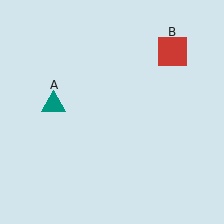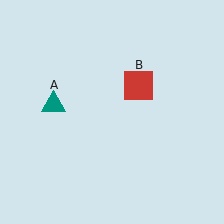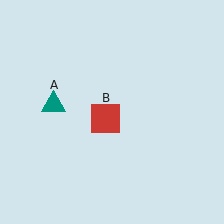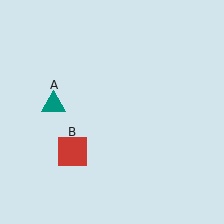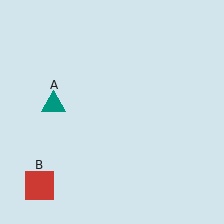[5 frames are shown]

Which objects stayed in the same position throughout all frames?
Teal triangle (object A) remained stationary.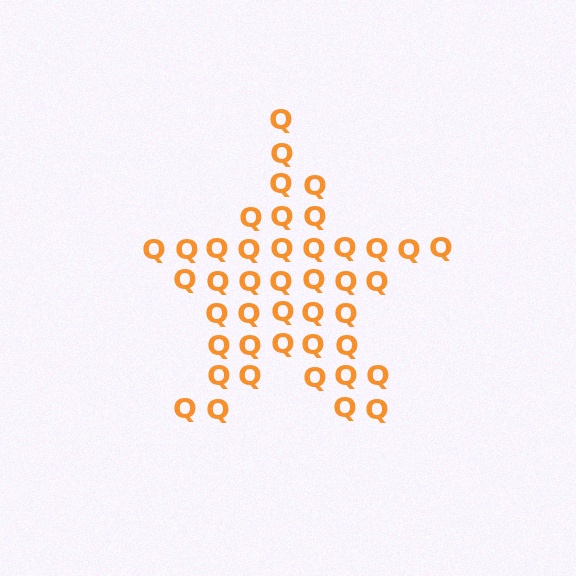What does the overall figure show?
The overall figure shows a star.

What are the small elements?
The small elements are letter Q's.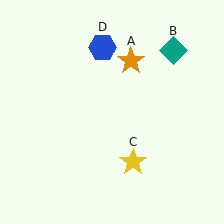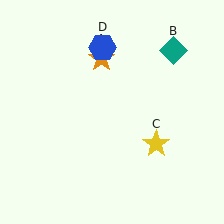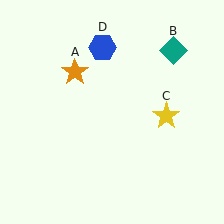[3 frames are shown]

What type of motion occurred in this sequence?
The orange star (object A), yellow star (object C) rotated counterclockwise around the center of the scene.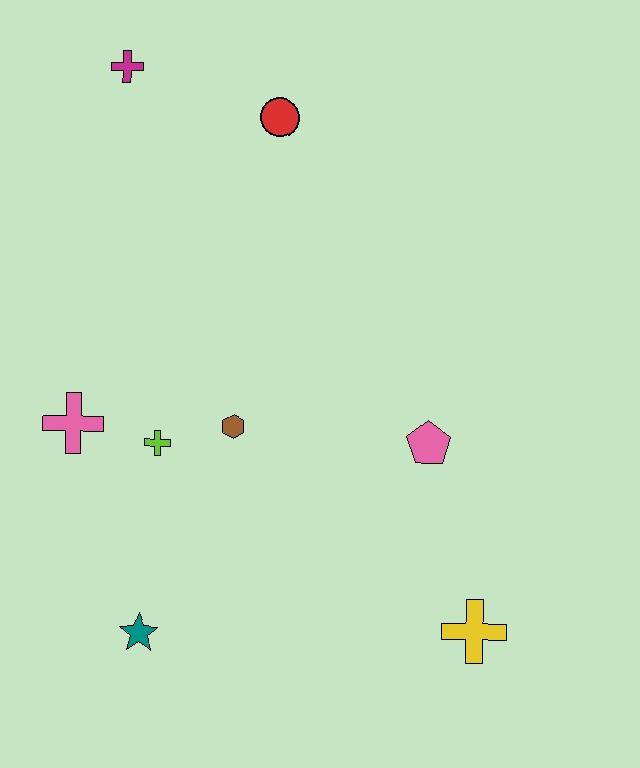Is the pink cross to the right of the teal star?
No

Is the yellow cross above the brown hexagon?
No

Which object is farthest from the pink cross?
The yellow cross is farthest from the pink cross.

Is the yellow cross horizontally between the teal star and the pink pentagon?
No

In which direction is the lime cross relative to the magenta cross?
The lime cross is below the magenta cross.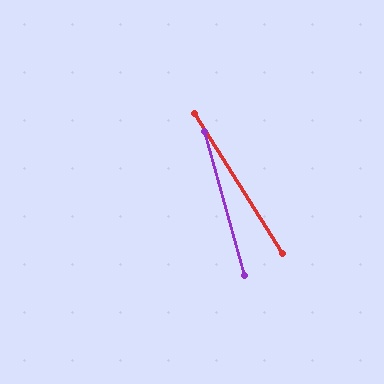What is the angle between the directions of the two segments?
Approximately 16 degrees.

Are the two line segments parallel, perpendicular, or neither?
Neither parallel nor perpendicular — they differ by about 16°.